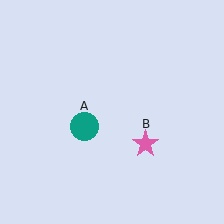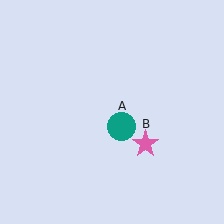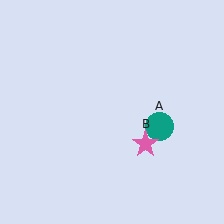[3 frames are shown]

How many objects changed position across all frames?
1 object changed position: teal circle (object A).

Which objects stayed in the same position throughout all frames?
Pink star (object B) remained stationary.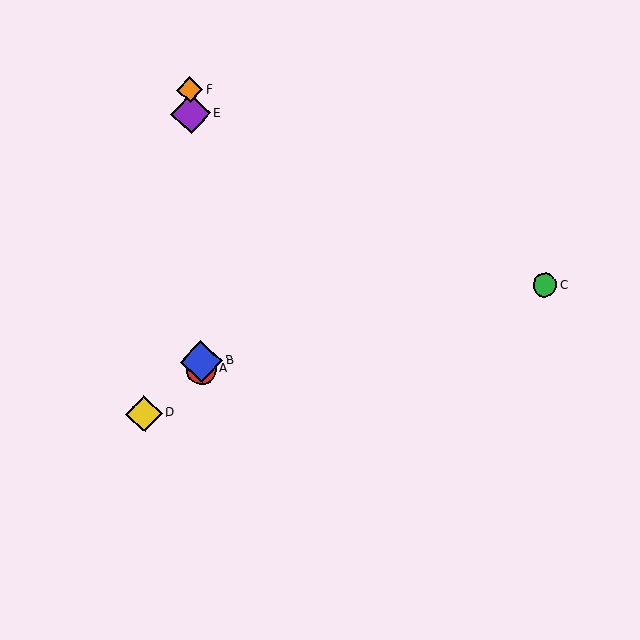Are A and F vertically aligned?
Yes, both are at x≈201.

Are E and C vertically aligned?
No, E is at x≈191 and C is at x≈545.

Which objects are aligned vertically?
Objects A, B, E, F are aligned vertically.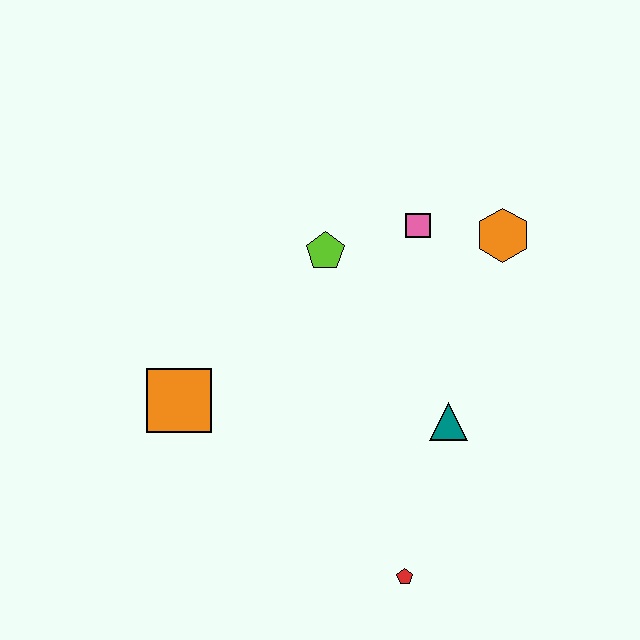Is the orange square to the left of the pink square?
Yes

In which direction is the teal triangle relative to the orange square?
The teal triangle is to the right of the orange square.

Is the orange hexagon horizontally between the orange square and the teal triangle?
No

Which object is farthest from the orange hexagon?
The orange square is farthest from the orange hexagon.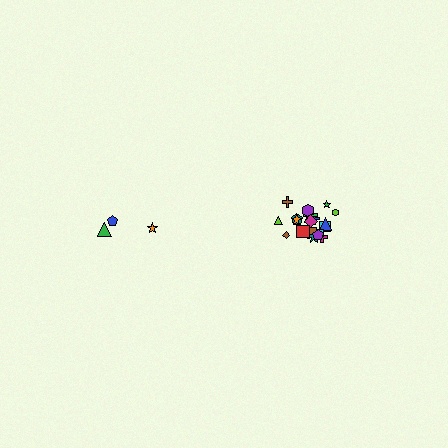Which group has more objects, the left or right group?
The right group.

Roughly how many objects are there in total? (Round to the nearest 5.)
Roughly 25 objects in total.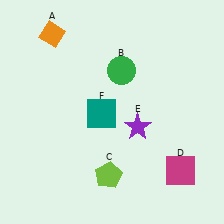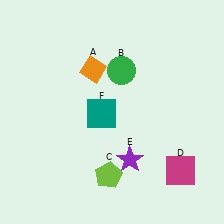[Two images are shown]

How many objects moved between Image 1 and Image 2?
2 objects moved between the two images.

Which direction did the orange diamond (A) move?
The orange diamond (A) moved right.